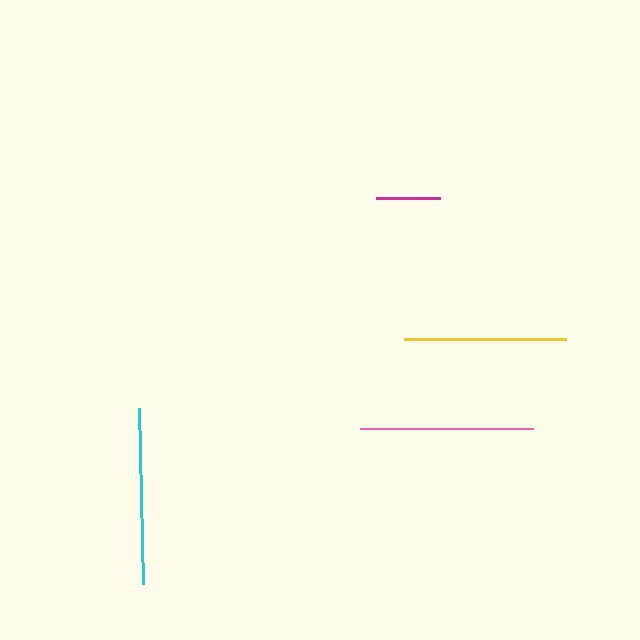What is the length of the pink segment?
The pink segment is approximately 173 pixels long.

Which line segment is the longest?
The cyan line is the longest at approximately 176 pixels.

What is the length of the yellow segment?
The yellow segment is approximately 162 pixels long.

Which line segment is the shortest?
The magenta line is the shortest at approximately 64 pixels.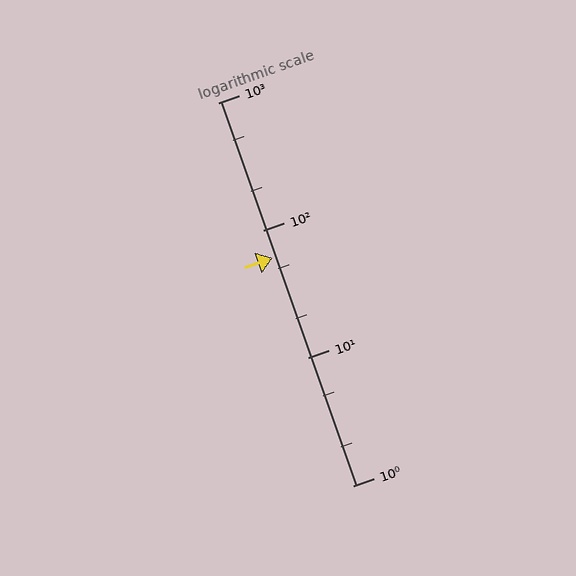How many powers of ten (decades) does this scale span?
The scale spans 3 decades, from 1 to 1000.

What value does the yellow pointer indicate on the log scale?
The pointer indicates approximately 61.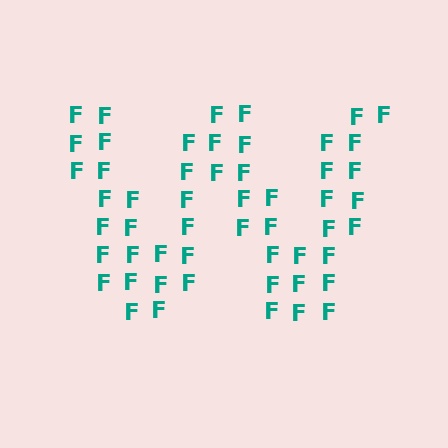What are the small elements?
The small elements are letter F's.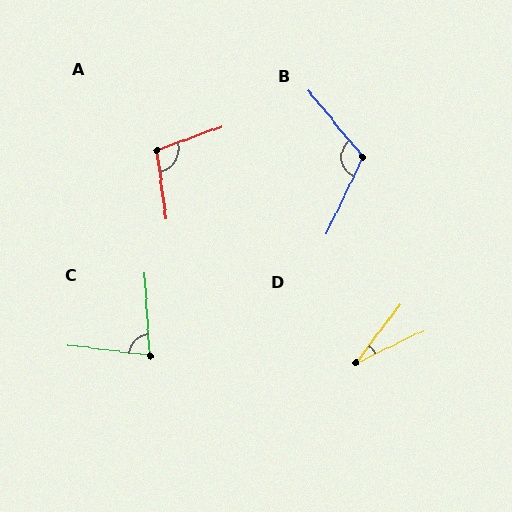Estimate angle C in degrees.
Approximately 79 degrees.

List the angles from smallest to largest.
D (27°), C (79°), A (102°), B (115°).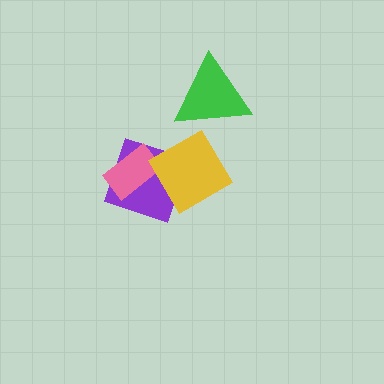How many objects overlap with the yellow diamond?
3 objects overlap with the yellow diamond.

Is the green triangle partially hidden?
No, no other shape covers it.